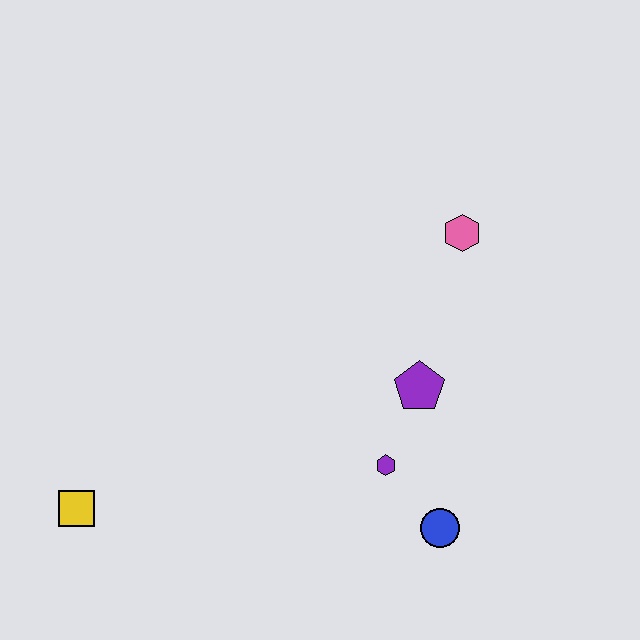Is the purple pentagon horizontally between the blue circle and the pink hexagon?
No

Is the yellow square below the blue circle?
No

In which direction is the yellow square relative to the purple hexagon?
The yellow square is to the left of the purple hexagon.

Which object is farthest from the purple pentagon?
The yellow square is farthest from the purple pentagon.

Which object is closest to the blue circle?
The purple hexagon is closest to the blue circle.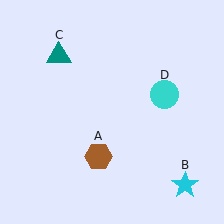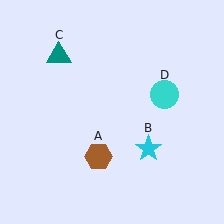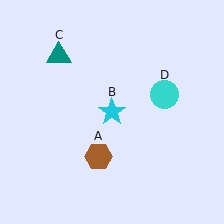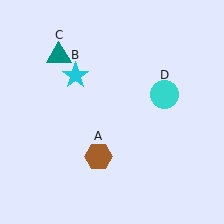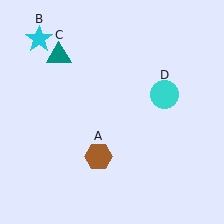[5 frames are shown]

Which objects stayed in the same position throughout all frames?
Brown hexagon (object A) and teal triangle (object C) and cyan circle (object D) remained stationary.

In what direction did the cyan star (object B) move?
The cyan star (object B) moved up and to the left.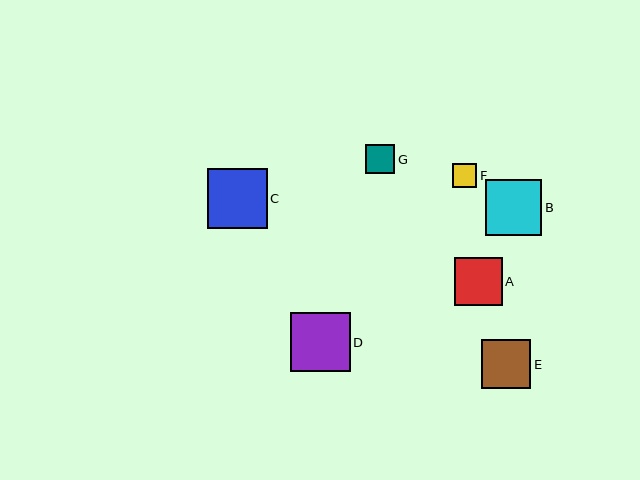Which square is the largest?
Square C is the largest with a size of approximately 60 pixels.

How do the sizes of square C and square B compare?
Square C and square B are approximately the same size.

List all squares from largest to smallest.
From largest to smallest: C, D, B, E, A, G, F.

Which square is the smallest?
Square F is the smallest with a size of approximately 24 pixels.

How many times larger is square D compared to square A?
Square D is approximately 1.2 times the size of square A.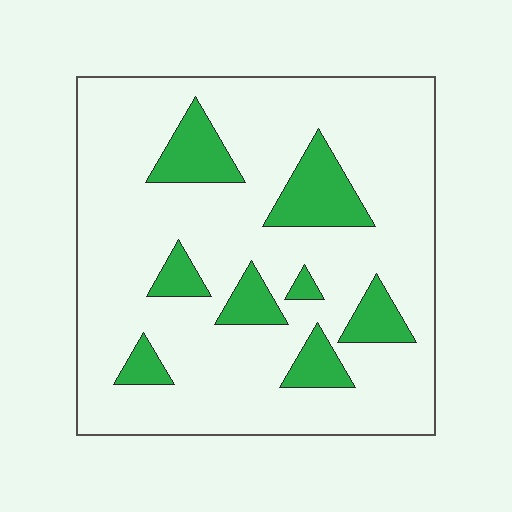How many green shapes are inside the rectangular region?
8.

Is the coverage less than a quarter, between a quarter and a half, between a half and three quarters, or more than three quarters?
Less than a quarter.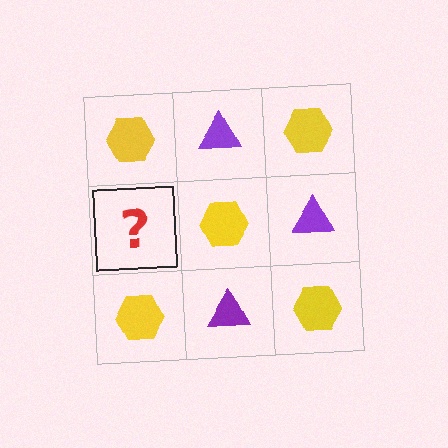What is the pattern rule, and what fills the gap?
The rule is that it alternates yellow hexagon and purple triangle in a checkerboard pattern. The gap should be filled with a purple triangle.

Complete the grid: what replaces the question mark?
The question mark should be replaced with a purple triangle.